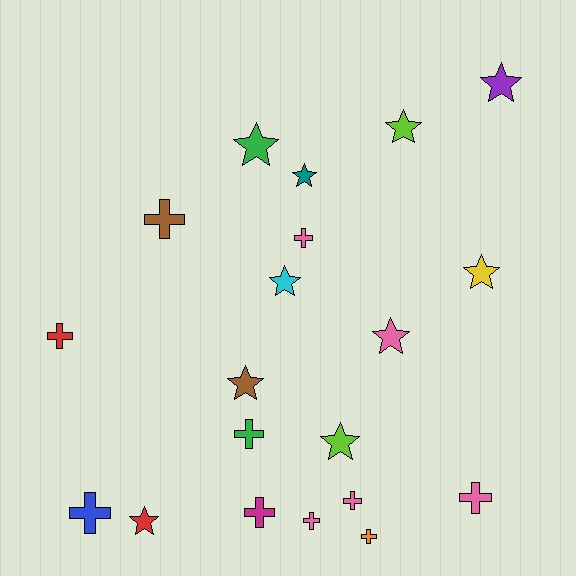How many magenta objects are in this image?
There is 1 magenta object.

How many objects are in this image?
There are 20 objects.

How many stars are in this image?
There are 10 stars.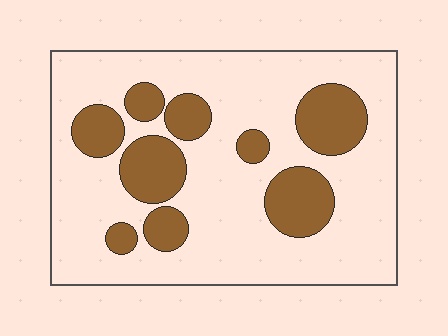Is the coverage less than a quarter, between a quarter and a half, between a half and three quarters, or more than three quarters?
Between a quarter and a half.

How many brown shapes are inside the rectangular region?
9.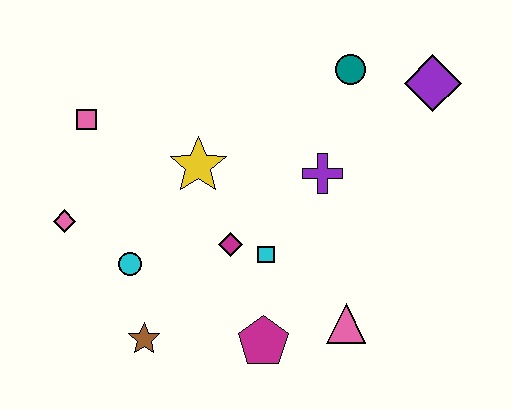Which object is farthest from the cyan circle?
The purple diamond is farthest from the cyan circle.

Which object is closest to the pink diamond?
The cyan circle is closest to the pink diamond.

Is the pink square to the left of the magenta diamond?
Yes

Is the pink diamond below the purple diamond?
Yes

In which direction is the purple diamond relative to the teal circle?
The purple diamond is to the right of the teal circle.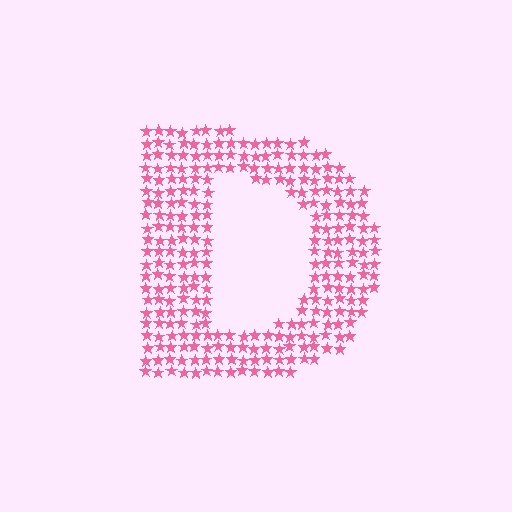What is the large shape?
The large shape is the letter D.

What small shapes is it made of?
It is made of small stars.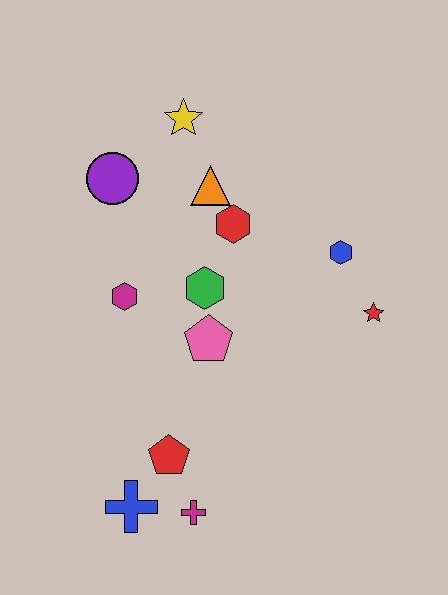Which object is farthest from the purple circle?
The magenta cross is farthest from the purple circle.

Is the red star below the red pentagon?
No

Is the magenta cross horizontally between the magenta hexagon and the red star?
Yes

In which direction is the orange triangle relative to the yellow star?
The orange triangle is below the yellow star.